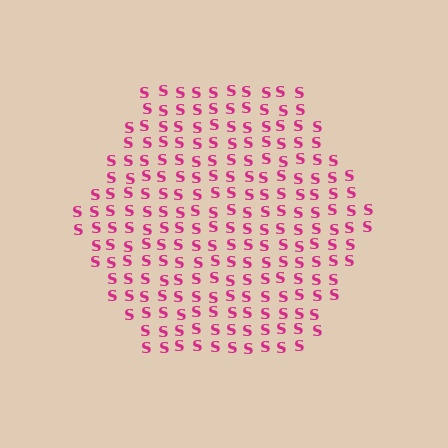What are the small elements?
The small elements are letter S's.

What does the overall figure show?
The overall figure shows a hexagon.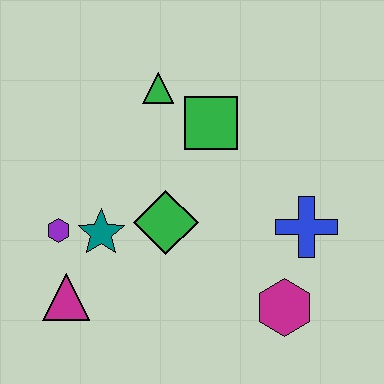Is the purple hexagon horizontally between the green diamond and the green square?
No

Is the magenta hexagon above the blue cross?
No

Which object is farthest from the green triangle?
The magenta hexagon is farthest from the green triangle.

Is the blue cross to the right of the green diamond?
Yes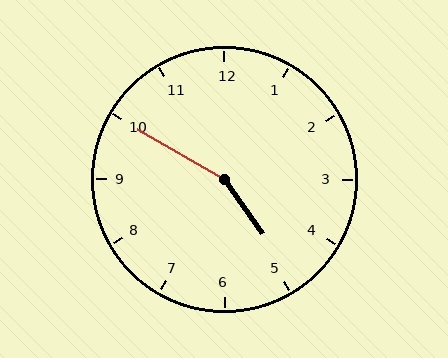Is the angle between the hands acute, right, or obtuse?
It is obtuse.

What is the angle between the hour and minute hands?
Approximately 155 degrees.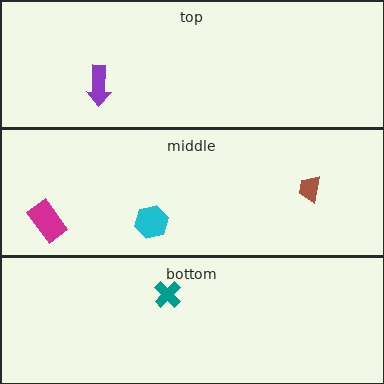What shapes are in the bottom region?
The teal cross.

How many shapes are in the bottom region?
1.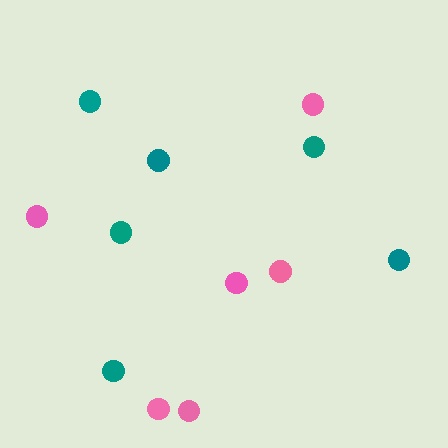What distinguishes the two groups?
There are 2 groups: one group of teal circles (6) and one group of pink circles (6).